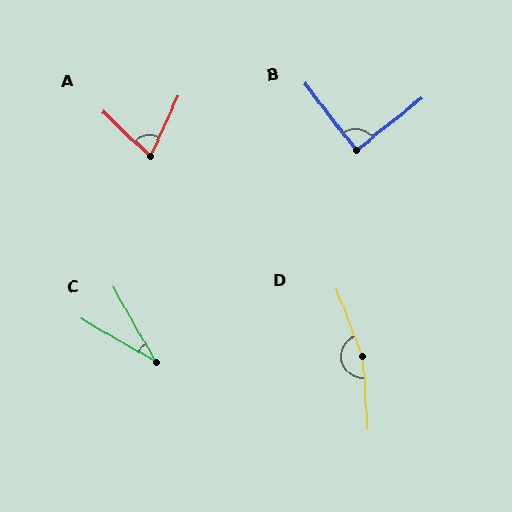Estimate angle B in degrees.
Approximately 89 degrees.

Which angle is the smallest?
C, at approximately 30 degrees.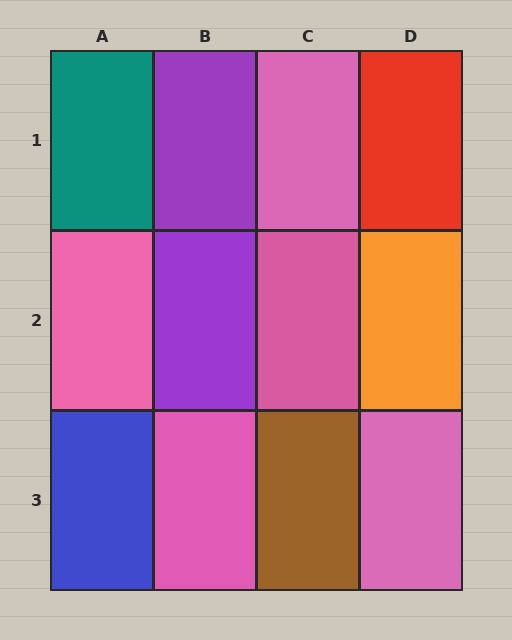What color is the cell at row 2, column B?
Purple.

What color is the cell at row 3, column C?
Brown.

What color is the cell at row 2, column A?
Pink.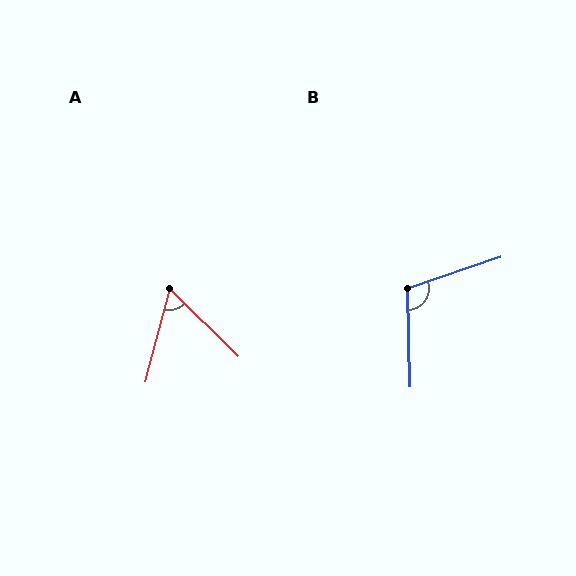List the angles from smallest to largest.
A (60°), B (108°).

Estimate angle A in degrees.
Approximately 60 degrees.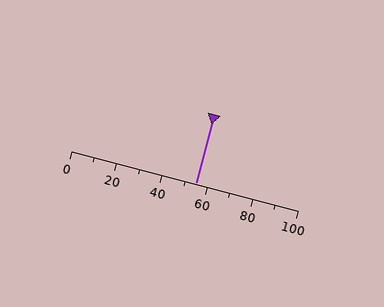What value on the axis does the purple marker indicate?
The marker indicates approximately 55.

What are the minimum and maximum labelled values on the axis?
The axis runs from 0 to 100.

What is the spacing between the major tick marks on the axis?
The major ticks are spaced 20 apart.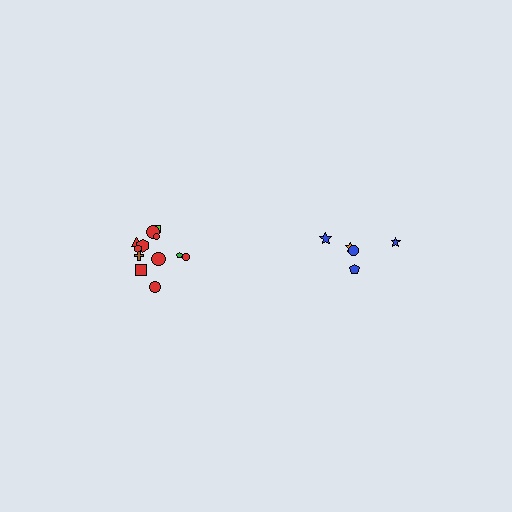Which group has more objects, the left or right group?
The left group.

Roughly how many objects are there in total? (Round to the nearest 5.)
Roughly 15 objects in total.